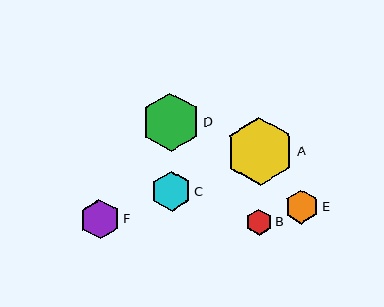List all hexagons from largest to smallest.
From largest to smallest: A, D, C, F, E, B.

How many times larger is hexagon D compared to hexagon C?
Hexagon D is approximately 1.5 times the size of hexagon C.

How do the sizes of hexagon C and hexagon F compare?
Hexagon C and hexagon F are approximately the same size.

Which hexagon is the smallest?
Hexagon B is the smallest with a size of approximately 26 pixels.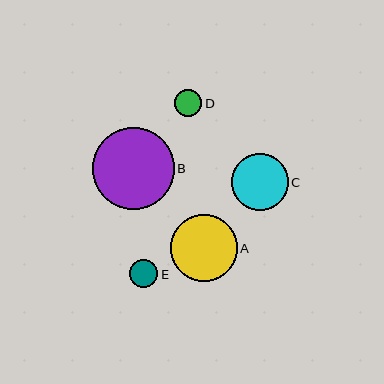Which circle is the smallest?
Circle D is the smallest with a size of approximately 27 pixels.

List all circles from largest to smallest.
From largest to smallest: B, A, C, E, D.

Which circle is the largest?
Circle B is the largest with a size of approximately 82 pixels.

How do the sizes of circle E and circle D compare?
Circle E and circle D are approximately the same size.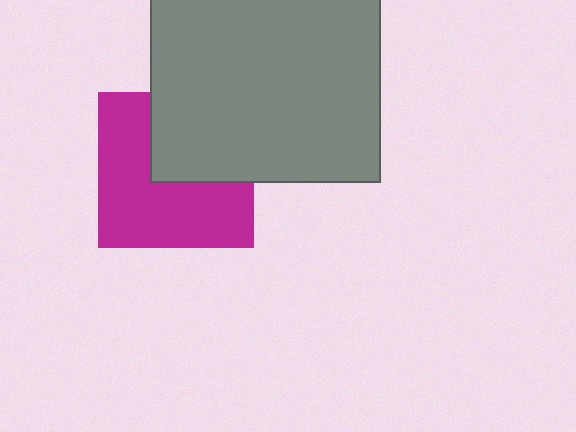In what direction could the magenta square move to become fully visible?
The magenta square could move toward the lower-left. That would shift it out from behind the gray rectangle entirely.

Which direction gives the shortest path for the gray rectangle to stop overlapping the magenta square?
Moving toward the upper-right gives the shortest separation.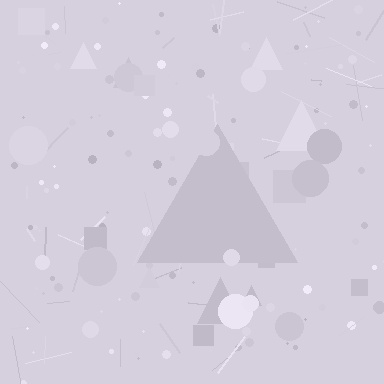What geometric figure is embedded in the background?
A triangle is embedded in the background.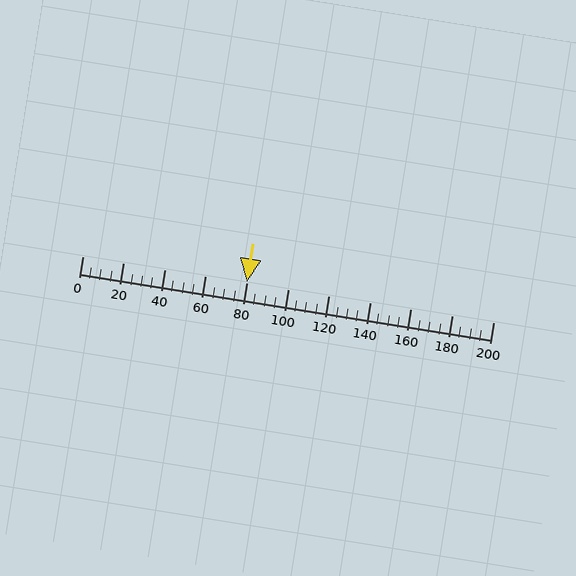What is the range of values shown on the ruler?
The ruler shows values from 0 to 200.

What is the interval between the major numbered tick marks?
The major tick marks are spaced 20 units apart.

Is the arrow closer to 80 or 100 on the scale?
The arrow is closer to 80.